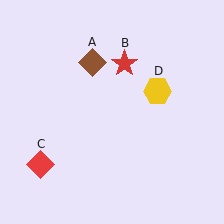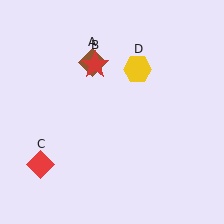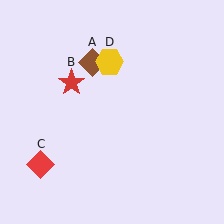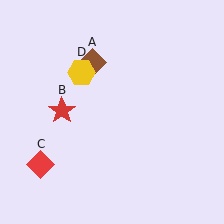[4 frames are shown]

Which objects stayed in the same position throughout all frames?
Brown diamond (object A) and red diamond (object C) remained stationary.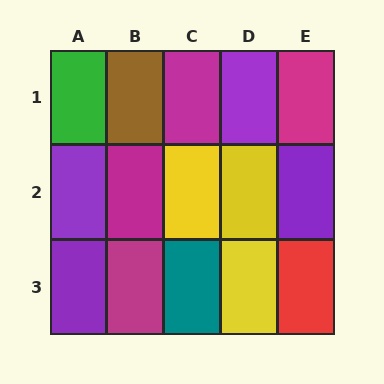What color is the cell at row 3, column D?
Yellow.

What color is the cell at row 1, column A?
Green.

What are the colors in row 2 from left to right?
Purple, magenta, yellow, yellow, purple.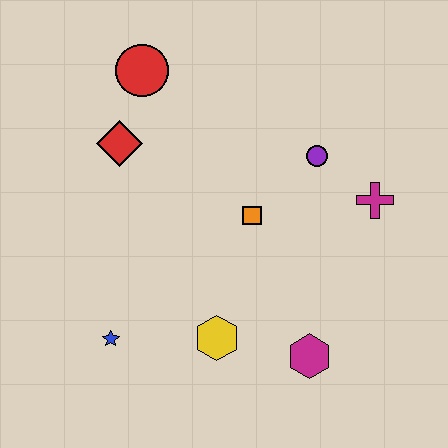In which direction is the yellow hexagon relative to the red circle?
The yellow hexagon is below the red circle.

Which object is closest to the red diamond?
The red circle is closest to the red diamond.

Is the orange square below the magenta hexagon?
No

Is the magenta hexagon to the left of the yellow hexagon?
No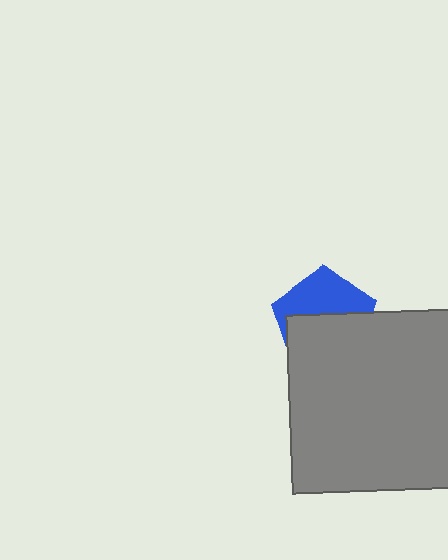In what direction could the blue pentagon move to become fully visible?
The blue pentagon could move up. That would shift it out from behind the gray square entirely.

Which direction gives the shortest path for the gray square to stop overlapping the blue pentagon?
Moving down gives the shortest separation.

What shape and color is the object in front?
The object in front is a gray square.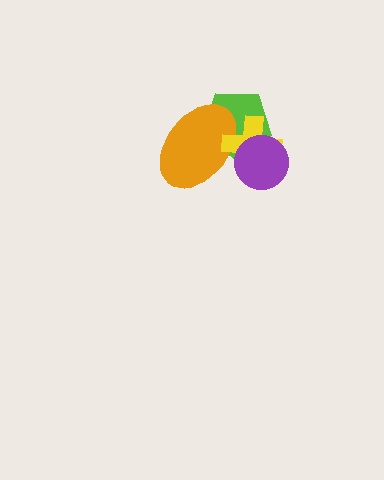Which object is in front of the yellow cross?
The purple circle is in front of the yellow cross.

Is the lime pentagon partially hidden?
Yes, it is partially covered by another shape.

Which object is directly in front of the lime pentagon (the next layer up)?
The orange ellipse is directly in front of the lime pentagon.